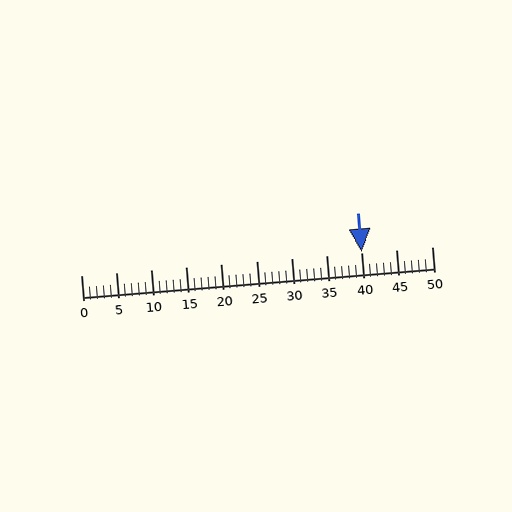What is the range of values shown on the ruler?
The ruler shows values from 0 to 50.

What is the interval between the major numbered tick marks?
The major tick marks are spaced 5 units apart.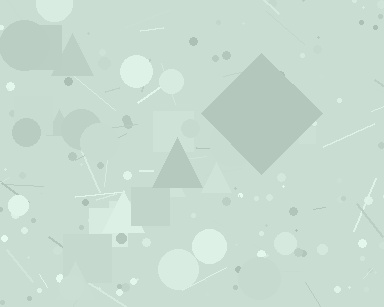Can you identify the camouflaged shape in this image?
The camouflaged shape is a diamond.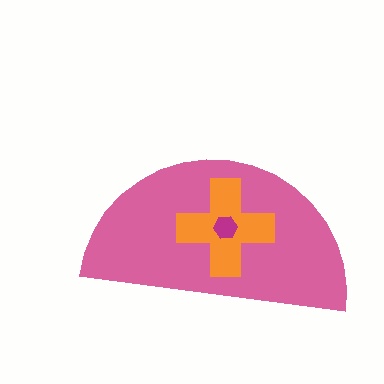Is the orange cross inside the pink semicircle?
Yes.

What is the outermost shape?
The pink semicircle.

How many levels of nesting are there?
3.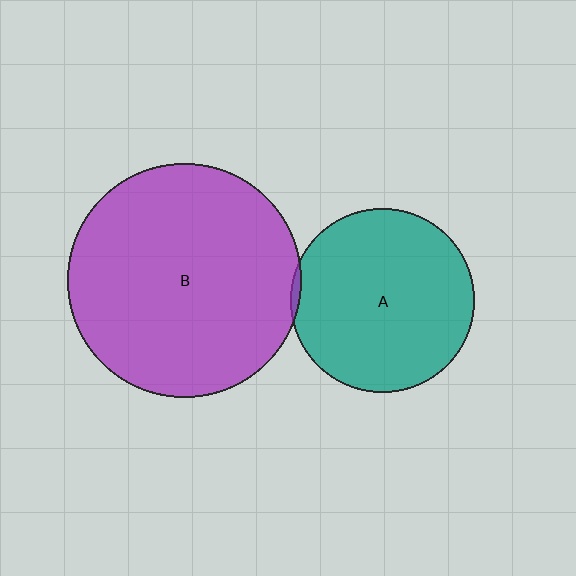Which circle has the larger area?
Circle B (purple).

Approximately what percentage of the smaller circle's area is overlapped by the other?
Approximately 5%.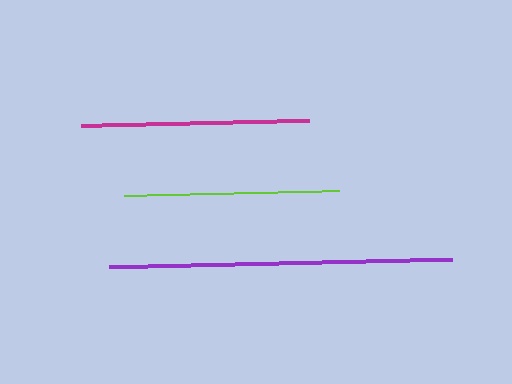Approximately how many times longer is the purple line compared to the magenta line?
The purple line is approximately 1.5 times the length of the magenta line.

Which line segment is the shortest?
The lime line is the shortest at approximately 215 pixels.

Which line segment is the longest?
The purple line is the longest at approximately 343 pixels.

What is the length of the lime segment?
The lime segment is approximately 215 pixels long.